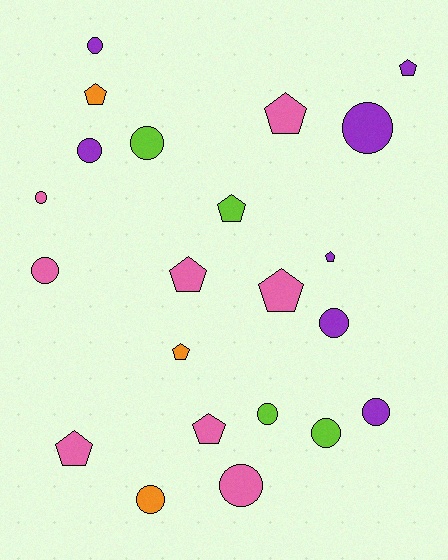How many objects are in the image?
There are 22 objects.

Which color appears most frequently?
Pink, with 8 objects.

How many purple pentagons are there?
There are 2 purple pentagons.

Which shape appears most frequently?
Circle, with 12 objects.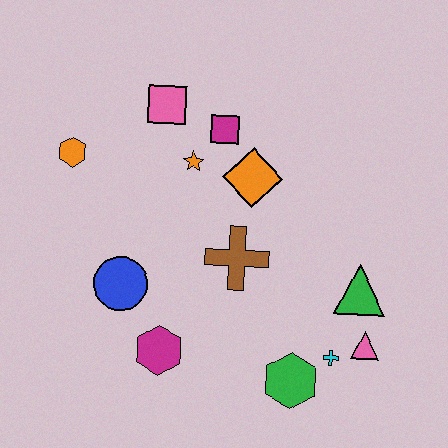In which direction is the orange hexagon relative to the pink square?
The orange hexagon is to the left of the pink square.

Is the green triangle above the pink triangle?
Yes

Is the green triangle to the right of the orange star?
Yes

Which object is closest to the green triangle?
The pink triangle is closest to the green triangle.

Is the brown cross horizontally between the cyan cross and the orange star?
Yes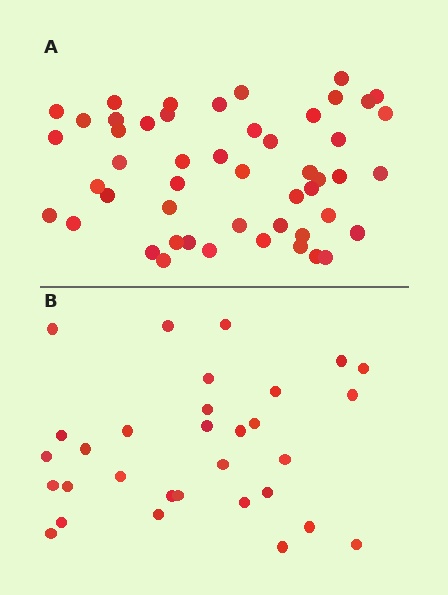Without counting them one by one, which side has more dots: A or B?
Region A (the top region) has more dots.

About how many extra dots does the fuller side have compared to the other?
Region A has approximately 20 more dots than region B.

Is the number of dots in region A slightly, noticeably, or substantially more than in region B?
Region A has substantially more. The ratio is roughly 1.6 to 1.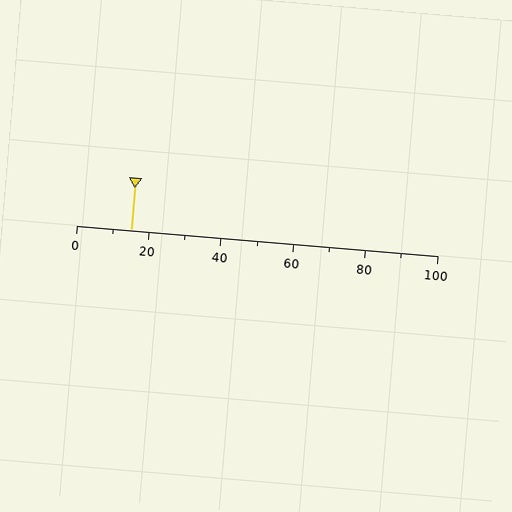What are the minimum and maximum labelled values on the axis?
The axis runs from 0 to 100.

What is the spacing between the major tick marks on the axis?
The major ticks are spaced 20 apart.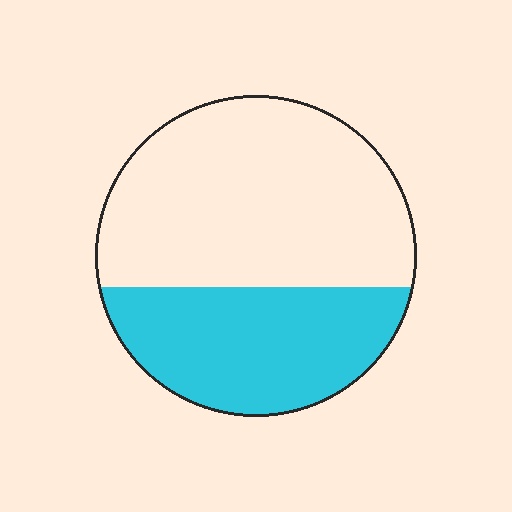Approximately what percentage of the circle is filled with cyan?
Approximately 40%.